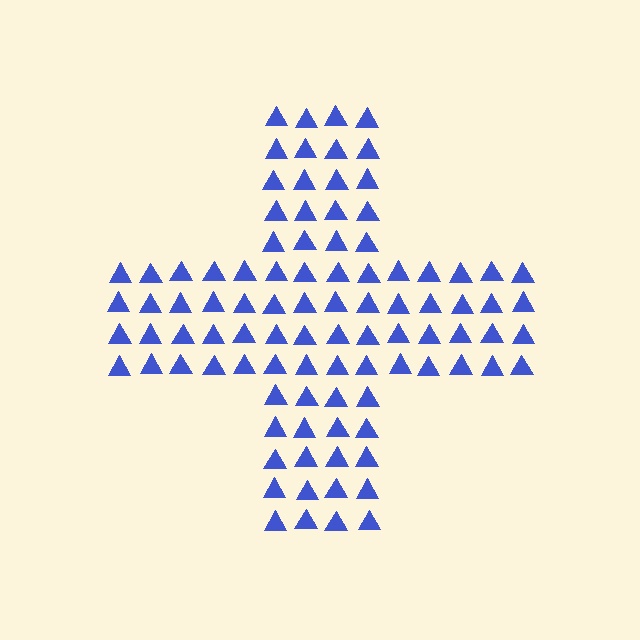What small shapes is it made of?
It is made of small triangles.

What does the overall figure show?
The overall figure shows a cross.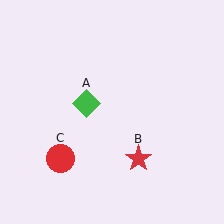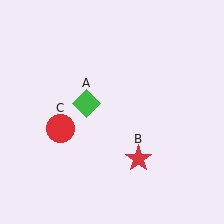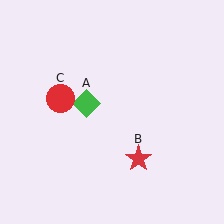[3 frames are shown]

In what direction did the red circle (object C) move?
The red circle (object C) moved up.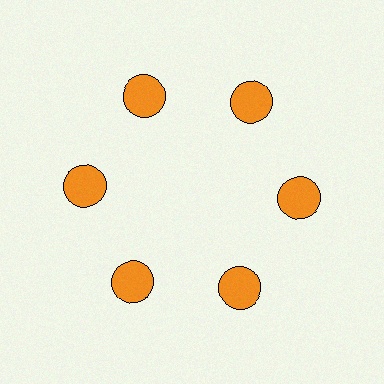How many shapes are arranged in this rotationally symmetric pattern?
There are 6 shapes, arranged in 6 groups of 1.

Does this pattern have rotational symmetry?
Yes, this pattern has 6-fold rotational symmetry. It looks the same after rotating 60 degrees around the center.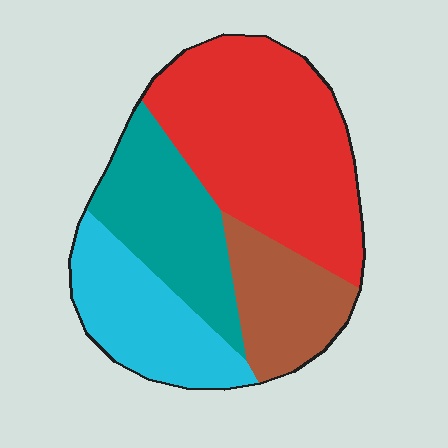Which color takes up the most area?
Red, at roughly 40%.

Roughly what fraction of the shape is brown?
Brown covers roughly 15% of the shape.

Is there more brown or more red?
Red.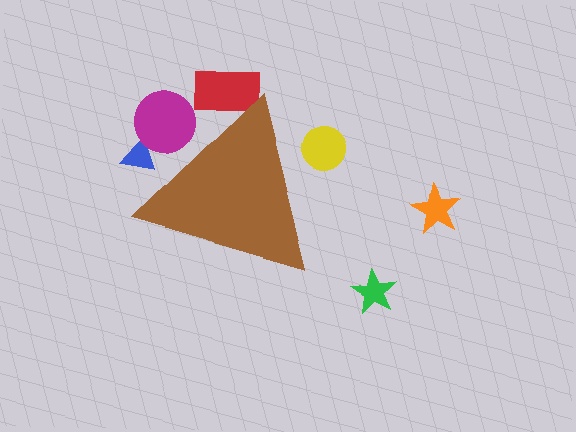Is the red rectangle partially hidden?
Yes, the red rectangle is partially hidden behind the brown triangle.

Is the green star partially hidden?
No, the green star is fully visible.